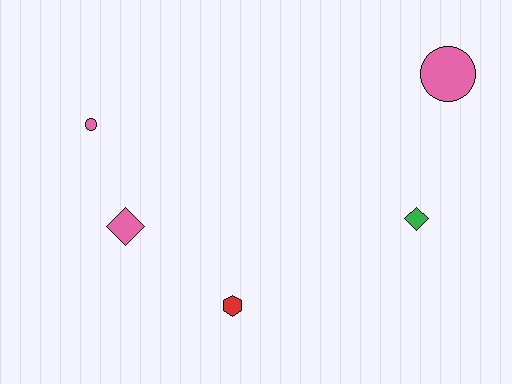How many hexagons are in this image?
There is 1 hexagon.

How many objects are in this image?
There are 5 objects.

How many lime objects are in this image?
There are no lime objects.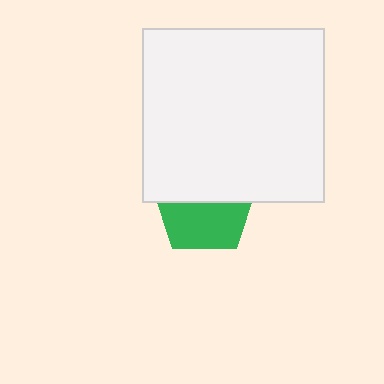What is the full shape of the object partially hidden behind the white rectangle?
The partially hidden object is a green pentagon.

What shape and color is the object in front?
The object in front is a white rectangle.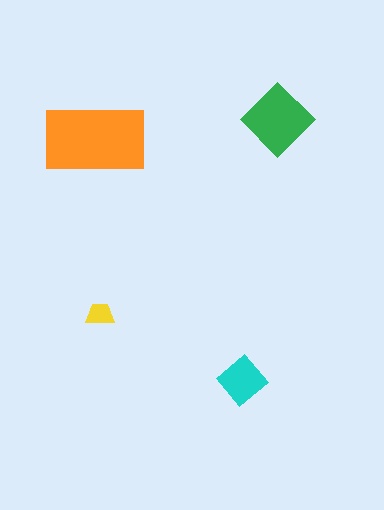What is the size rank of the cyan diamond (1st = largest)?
3rd.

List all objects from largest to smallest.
The orange rectangle, the green diamond, the cyan diamond, the yellow trapezoid.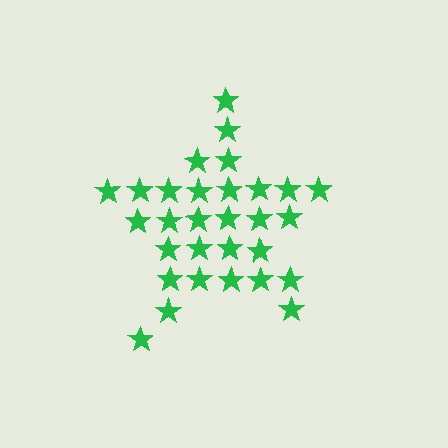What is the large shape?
The large shape is a star.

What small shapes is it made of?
It is made of small stars.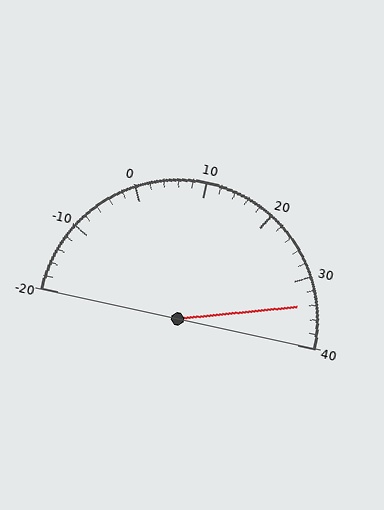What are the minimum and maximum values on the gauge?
The gauge ranges from -20 to 40.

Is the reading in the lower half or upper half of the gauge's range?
The reading is in the upper half of the range (-20 to 40).